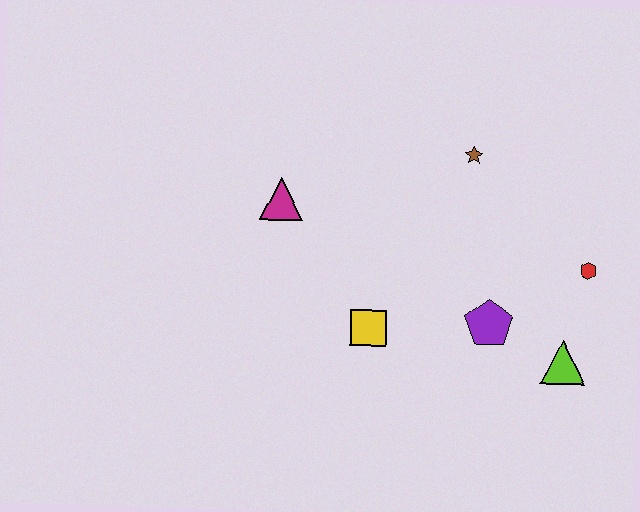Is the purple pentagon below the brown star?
Yes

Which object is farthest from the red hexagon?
The magenta triangle is farthest from the red hexagon.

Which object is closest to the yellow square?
The purple pentagon is closest to the yellow square.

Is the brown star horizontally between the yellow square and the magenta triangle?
No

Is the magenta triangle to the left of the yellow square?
Yes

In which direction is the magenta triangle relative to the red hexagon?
The magenta triangle is to the left of the red hexagon.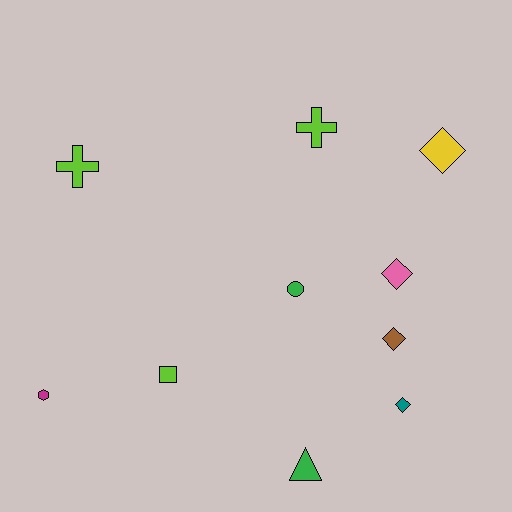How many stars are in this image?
There are no stars.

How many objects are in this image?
There are 10 objects.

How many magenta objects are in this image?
There is 1 magenta object.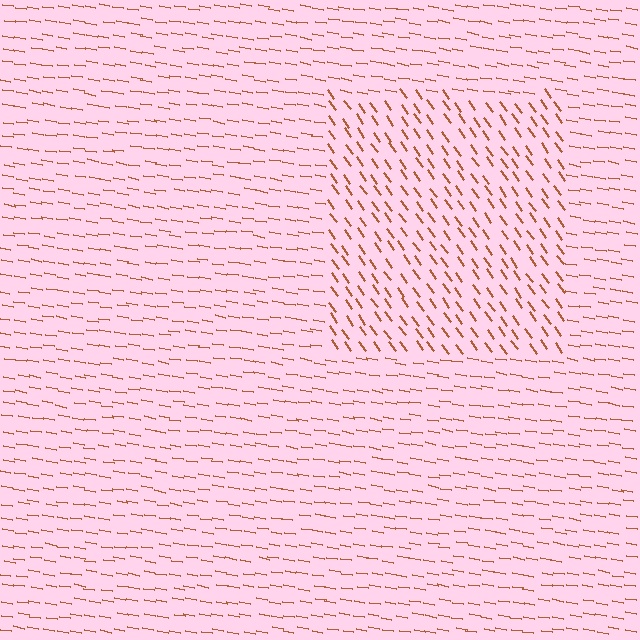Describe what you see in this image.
The image is filled with small brown line segments. A rectangle region in the image has lines oriented differently from the surrounding lines, creating a visible texture boundary.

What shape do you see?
I see a rectangle.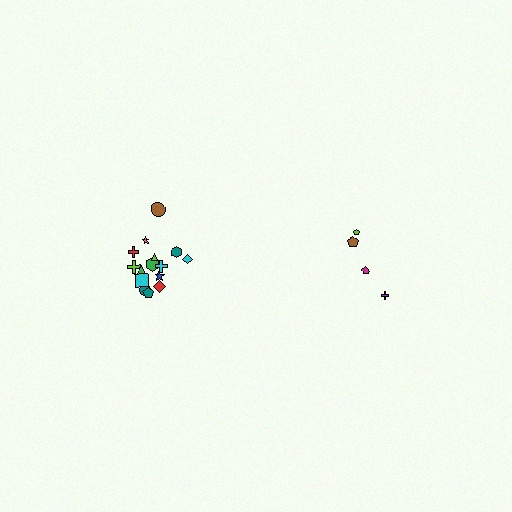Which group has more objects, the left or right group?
The left group.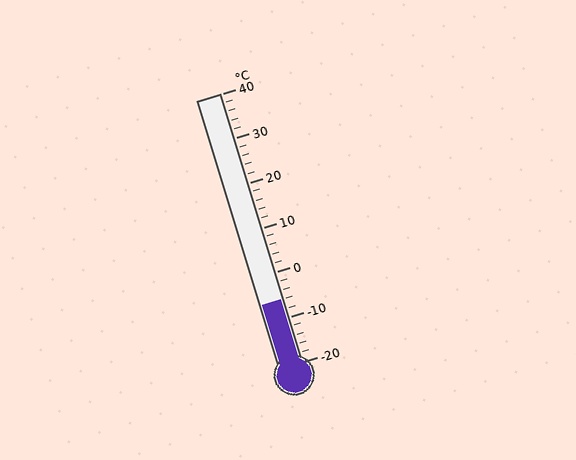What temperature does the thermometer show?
The thermometer shows approximately -6°C.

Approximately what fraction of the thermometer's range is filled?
The thermometer is filled to approximately 25% of its range.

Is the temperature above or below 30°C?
The temperature is below 30°C.